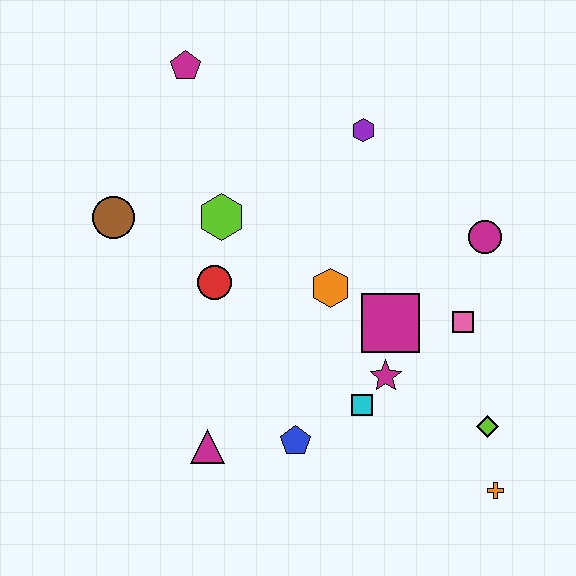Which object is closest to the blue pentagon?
The cyan square is closest to the blue pentagon.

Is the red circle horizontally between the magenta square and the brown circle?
Yes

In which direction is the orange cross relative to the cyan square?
The orange cross is to the right of the cyan square.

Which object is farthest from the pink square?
The magenta pentagon is farthest from the pink square.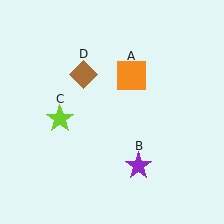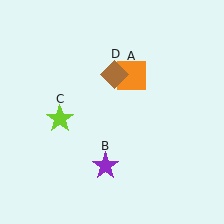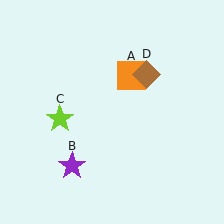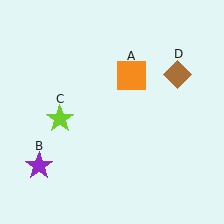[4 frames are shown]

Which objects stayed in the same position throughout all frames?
Orange square (object A) and lime star (object C) remained stationary.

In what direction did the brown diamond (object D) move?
The brown diamond (object D) moved right.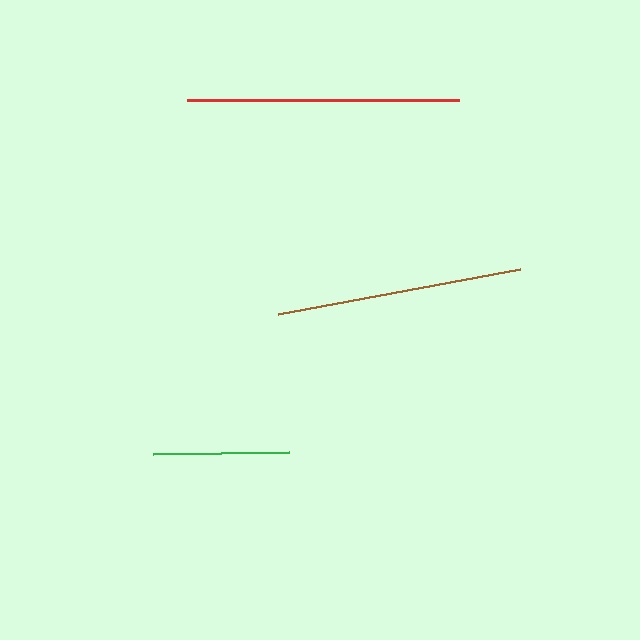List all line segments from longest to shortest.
From longest to shortest: red, brown, green.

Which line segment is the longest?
The red line is the longest at approximately 272 pixels.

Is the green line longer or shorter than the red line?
The red line is longer than the green line.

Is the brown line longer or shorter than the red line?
The red line is longer than the brown line.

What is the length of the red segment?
The red segment is approximately 272 pixels long.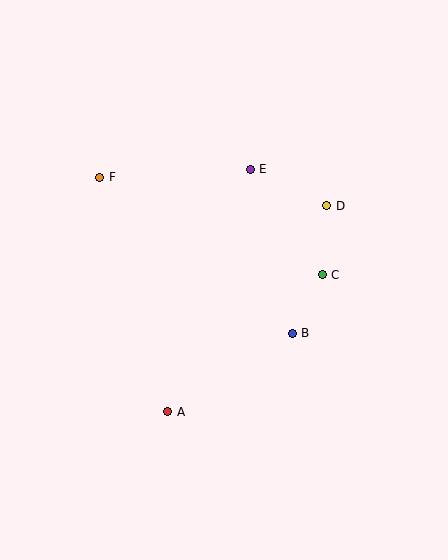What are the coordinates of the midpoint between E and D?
The midpoint between E and D is at (288, 187).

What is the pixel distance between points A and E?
The distance between A and E is 256 pixels.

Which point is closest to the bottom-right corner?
Point B is closest to the bottom-right corner.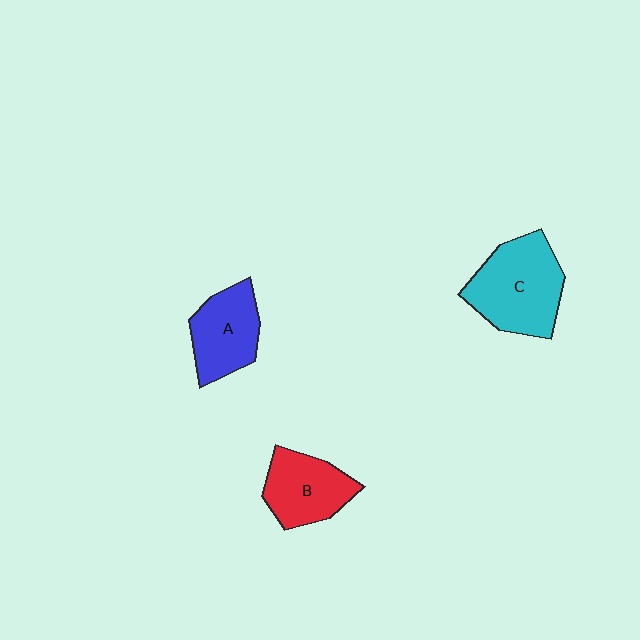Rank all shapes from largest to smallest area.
From largest to smallest: C (cyan), A (blue), B (red).